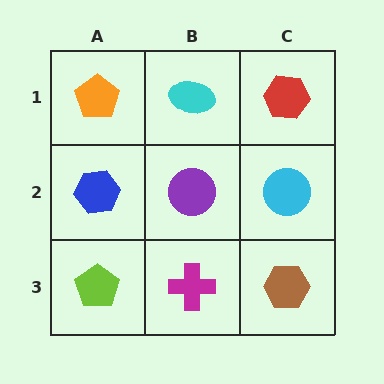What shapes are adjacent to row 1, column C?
A cyan circle (row 2, column C), a cyan ellipse (row 1, column B).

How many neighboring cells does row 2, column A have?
3.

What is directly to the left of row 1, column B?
An orange pentagon.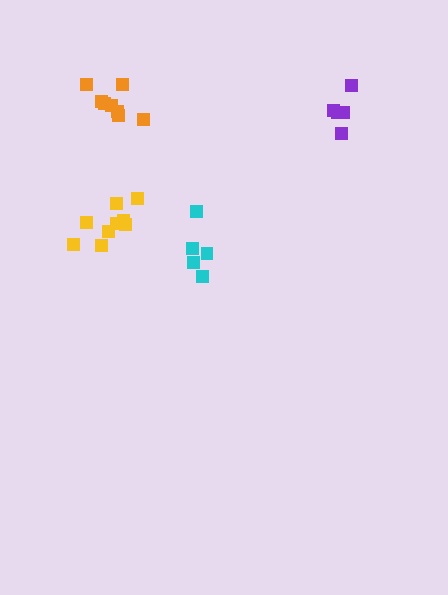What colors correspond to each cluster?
The clusters are colored: yellow, orange, cyan, purple.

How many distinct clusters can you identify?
There are 4 distinct clusters.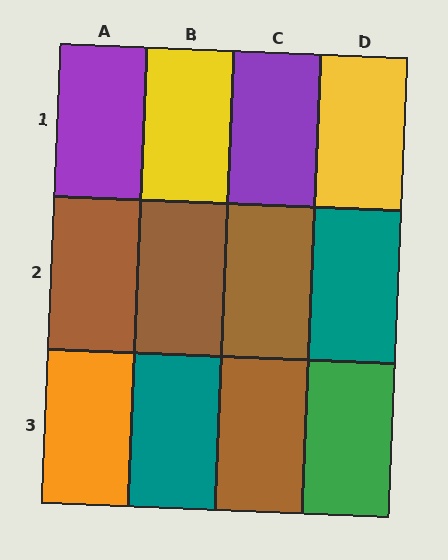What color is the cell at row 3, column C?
Brown.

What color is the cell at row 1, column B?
Yellow.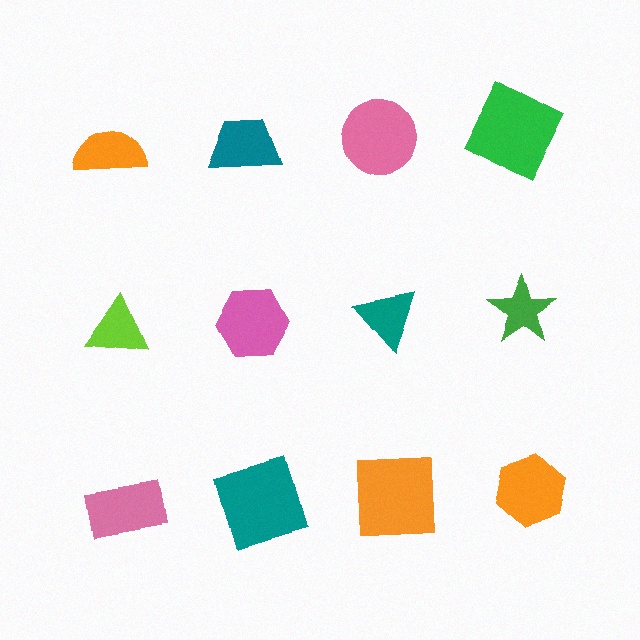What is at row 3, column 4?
An orange hexagon.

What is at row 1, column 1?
An orange semicircle.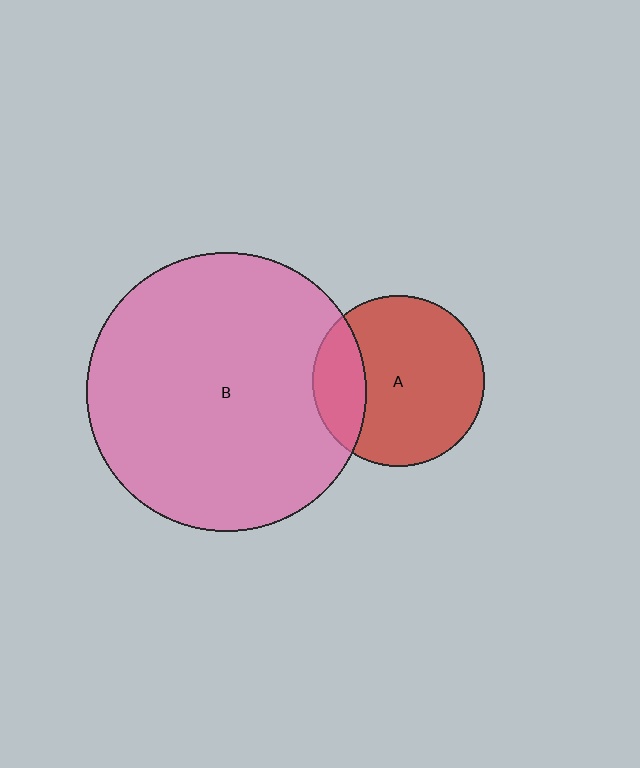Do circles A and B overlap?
Yes.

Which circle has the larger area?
Circle B (pink).